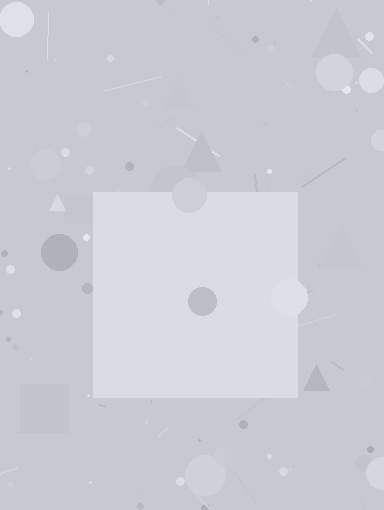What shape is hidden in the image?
A square is hidden in the image.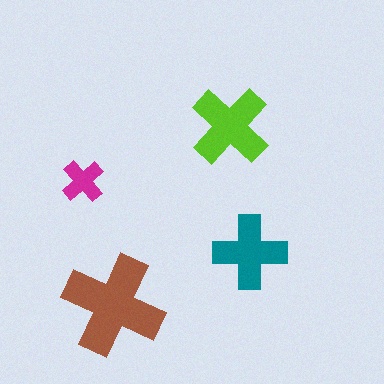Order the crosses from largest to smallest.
the brown one, the lime one, the teal one, the magenta one.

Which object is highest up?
The lime cross is topmost.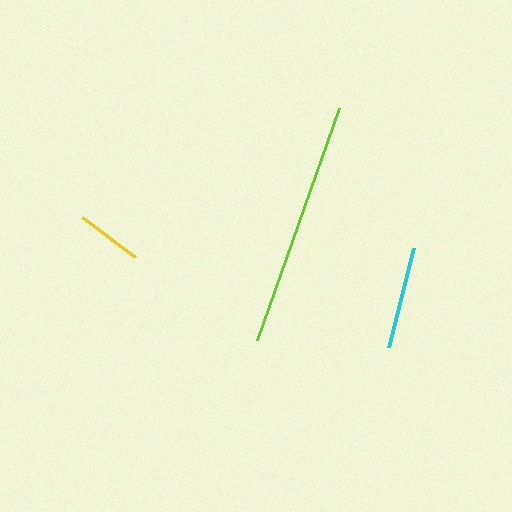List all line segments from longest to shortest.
From longest to shortest: lime, cyan, yellow.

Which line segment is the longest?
The lime line is the longest at approximately 246 pixels.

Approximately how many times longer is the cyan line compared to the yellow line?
The cyan line is approximately 1.5 times the length of the yellow line.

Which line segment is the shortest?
The yellow line is the shortest at approximately 67 pixels.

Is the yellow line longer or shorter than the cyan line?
The cyan line is longer than the yellow line.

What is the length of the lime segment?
The lime segment is approximately 246 pixels long.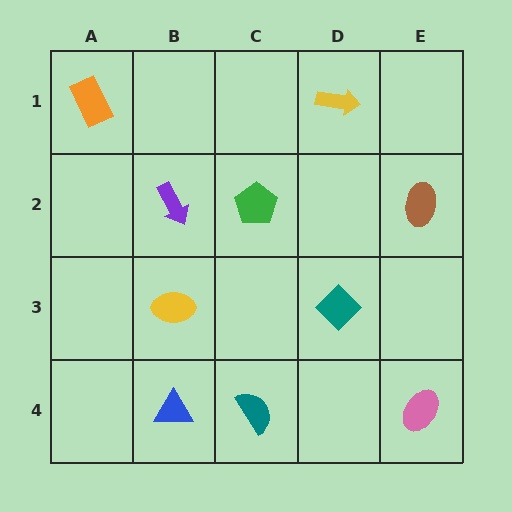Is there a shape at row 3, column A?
No, that cell is empty.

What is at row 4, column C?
A teal semicircle.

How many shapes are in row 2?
3 shapes.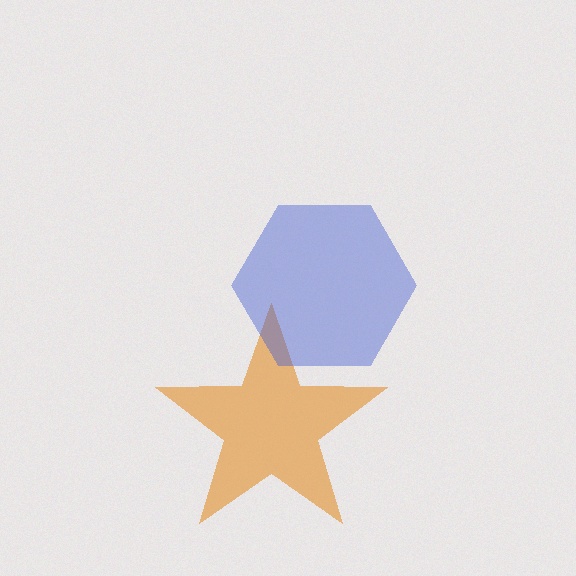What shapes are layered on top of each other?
The layered shapes are: an orange star, a blue hexagon.